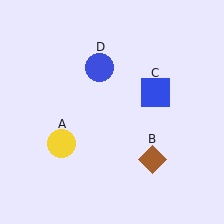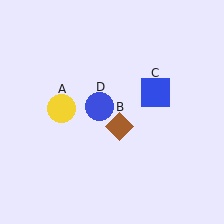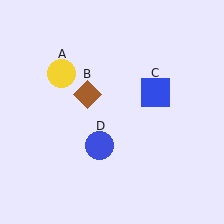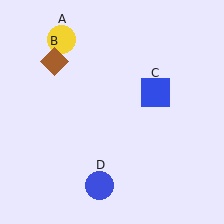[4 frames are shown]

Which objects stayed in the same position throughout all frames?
Blue square (object C) remained stationary.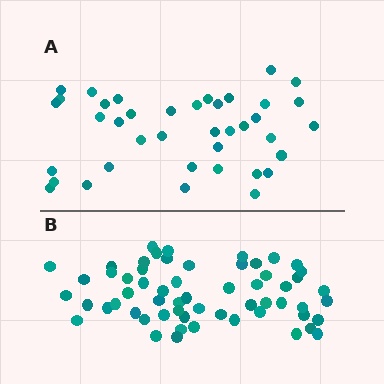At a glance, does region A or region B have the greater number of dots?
Region B (the bottom region) has more dots.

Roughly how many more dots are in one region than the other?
Region B has approximately 20 more dots than region A.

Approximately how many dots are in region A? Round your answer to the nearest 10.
About 40 dots. (The exact count is 39, which rounds to 40.)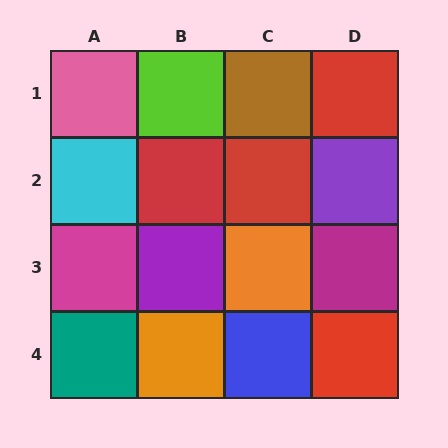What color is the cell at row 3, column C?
Orange.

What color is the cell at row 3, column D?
Magenta.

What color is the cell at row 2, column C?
Red.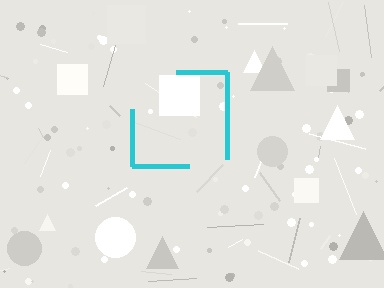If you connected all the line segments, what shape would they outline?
They would outline a square.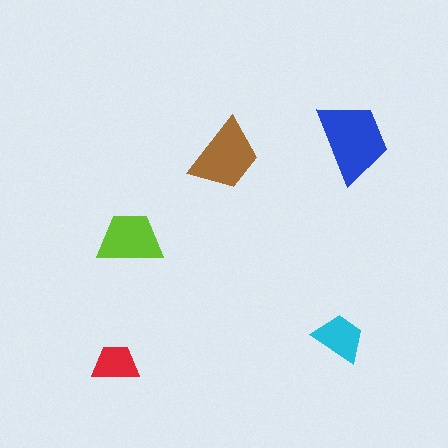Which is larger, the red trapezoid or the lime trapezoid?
The lime one.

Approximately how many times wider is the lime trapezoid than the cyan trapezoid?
About 1.5 times wider.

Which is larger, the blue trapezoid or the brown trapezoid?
The blue one.